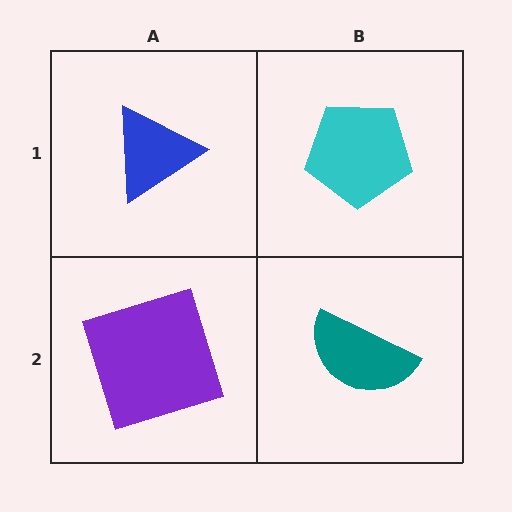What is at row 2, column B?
A teal semicircle.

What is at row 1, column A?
A blue triangle.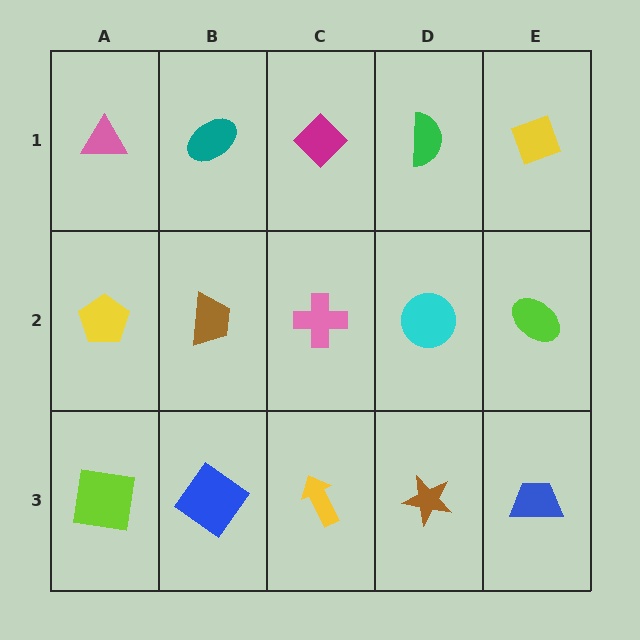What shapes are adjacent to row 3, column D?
A cyan circle (row 2, column D), a yellow arrow (row 3, column C), a blue trapezoid (row 3, column E).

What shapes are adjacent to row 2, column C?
A magenta diamond (row 1, column C), a yellow arrow (row 3, column C), a brown trapezoid (row 2, column B), a cyan circle (row 2, column D).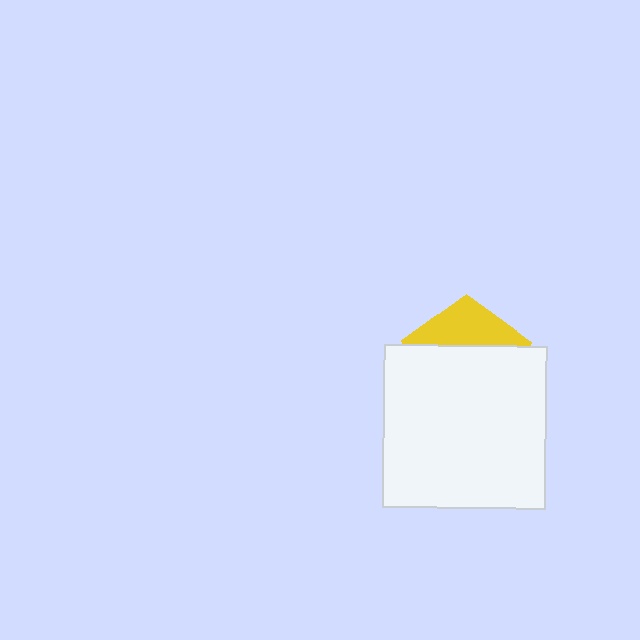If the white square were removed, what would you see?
You would see the complete yellow pentagon.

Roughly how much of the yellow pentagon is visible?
A small part of it is visible (roughly 32%).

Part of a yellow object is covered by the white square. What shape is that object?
It is a pentagon.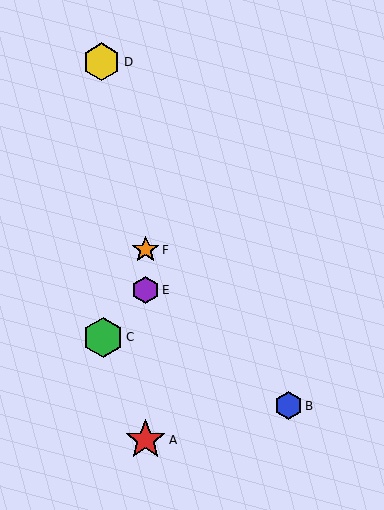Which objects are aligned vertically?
Objects A, E, F are aligned vertically.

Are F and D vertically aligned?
No, F is at x≈146 and D is at x≈102.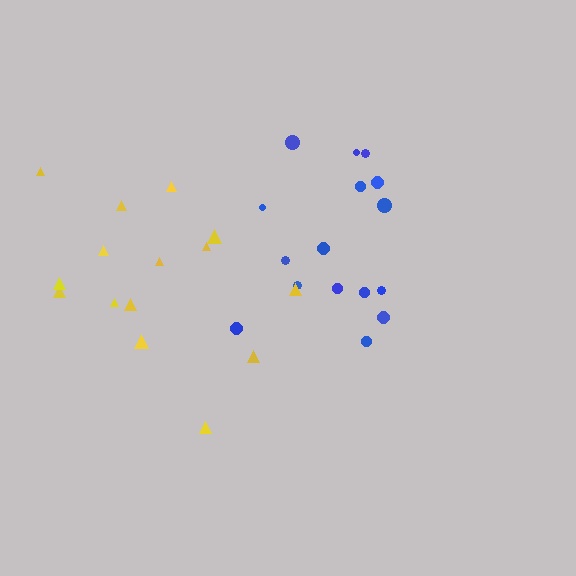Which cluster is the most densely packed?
Blue.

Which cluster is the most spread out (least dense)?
Yellow.